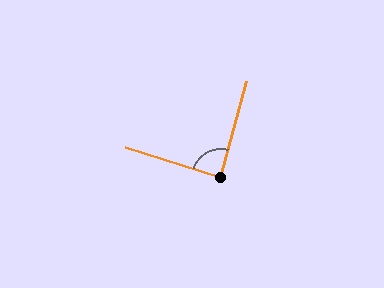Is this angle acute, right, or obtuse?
It is approximately a right angle.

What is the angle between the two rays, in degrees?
Approximately 87 degrees.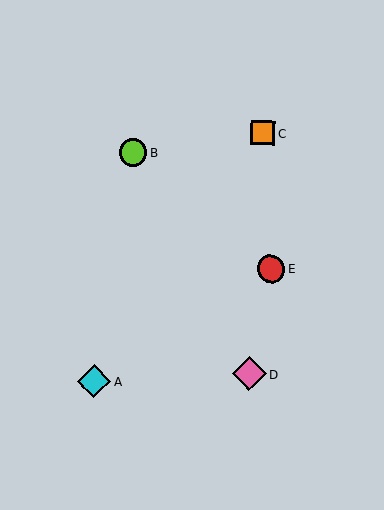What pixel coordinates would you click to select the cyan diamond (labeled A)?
Click at (94, 381) to select the cyan diamond A.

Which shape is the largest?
The pink diamond (labeled D) is the largest.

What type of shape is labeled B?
Shape B is a lime circle.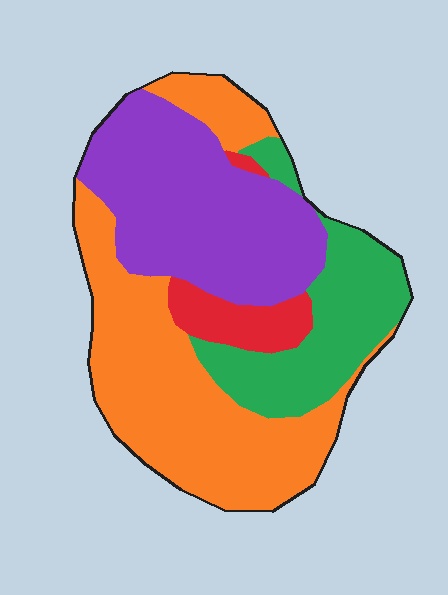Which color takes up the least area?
Red, at roughly 5%.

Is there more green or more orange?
Orange.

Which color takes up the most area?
Orange, at roughly 40%.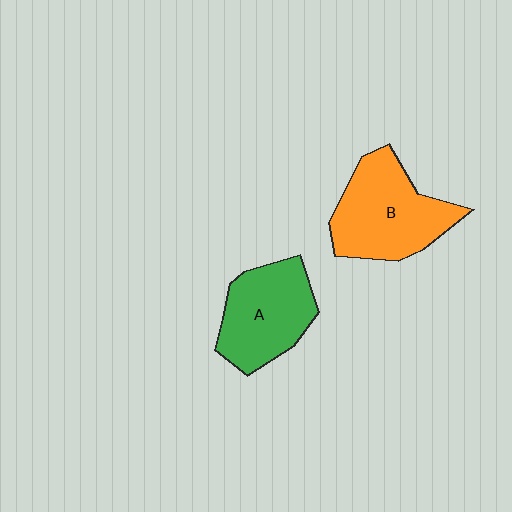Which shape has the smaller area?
Shape A (green).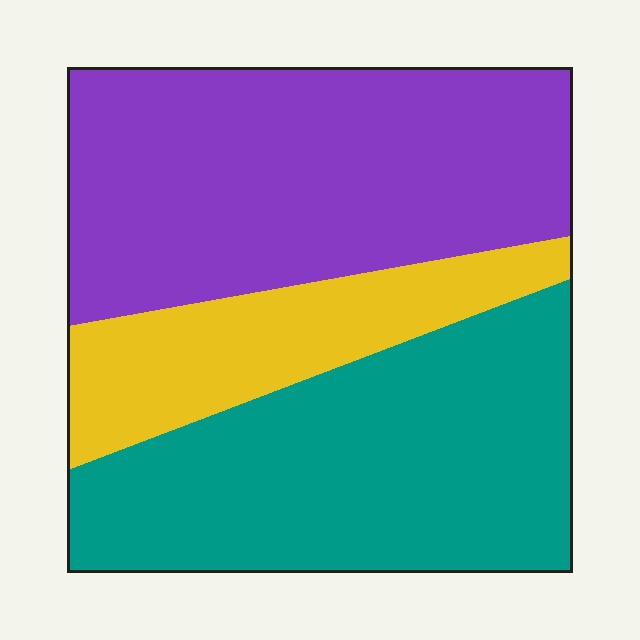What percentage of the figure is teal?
Teal takes up about two fifths (2/5) of the figure.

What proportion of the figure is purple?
Purple takes up about two fifths (2/5) of the figure.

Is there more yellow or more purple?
Purple.